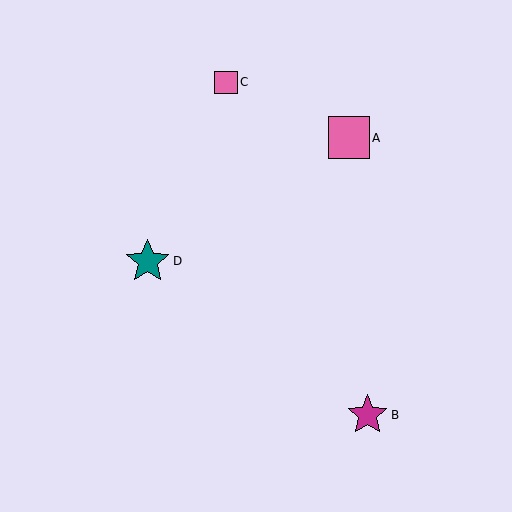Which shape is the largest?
The teal star (labeled D) is the largest.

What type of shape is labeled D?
Shape D is a teal star.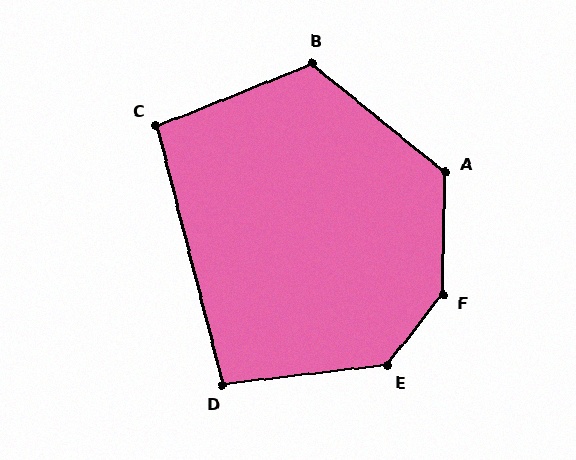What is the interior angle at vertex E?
Approximately 135 degrees (obtuse).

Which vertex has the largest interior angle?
F, at approximately 143 degrees.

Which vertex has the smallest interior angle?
C, at approximately 97 degrees.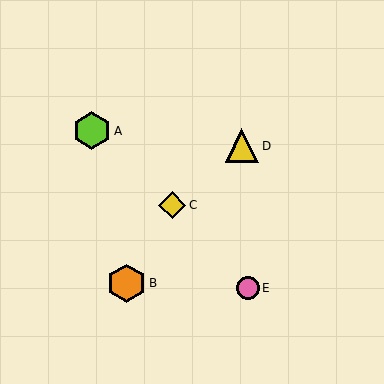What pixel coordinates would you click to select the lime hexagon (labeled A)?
Click at (92, 131) to select the lime hexagon A.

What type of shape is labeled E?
Shape E is a pink circle.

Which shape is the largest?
The orange hexagon (labeled B) is the largest.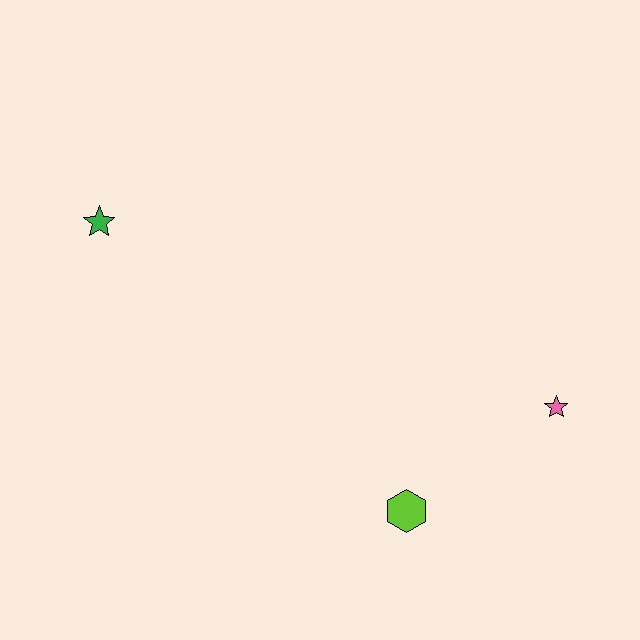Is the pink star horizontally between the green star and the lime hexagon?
No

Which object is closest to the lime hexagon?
The pink star is closest to the lime hexagon.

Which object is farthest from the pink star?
The green star is farthest from the pink star.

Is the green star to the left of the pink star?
Yes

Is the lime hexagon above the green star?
No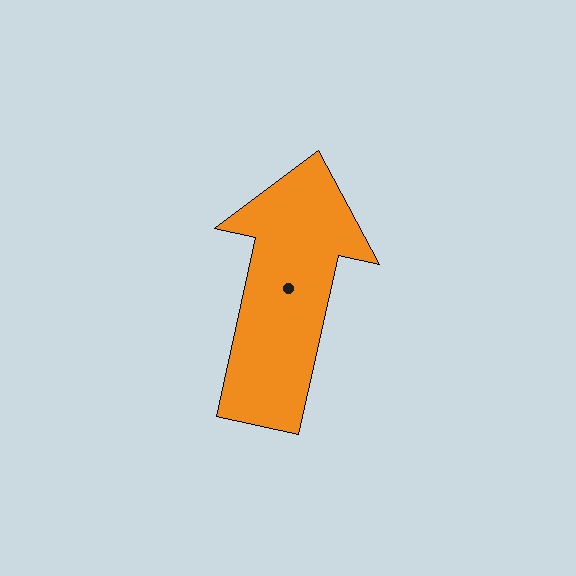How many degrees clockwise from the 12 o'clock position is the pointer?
Approximately 12 degrees.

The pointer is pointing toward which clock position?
Roughly 12 o'clock.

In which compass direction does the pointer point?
North.